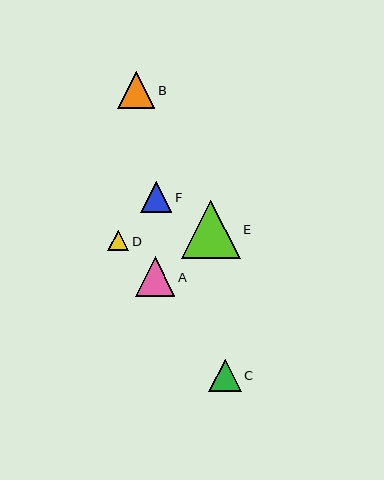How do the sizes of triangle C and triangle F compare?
Triangle C and triangle F are approximately the same size.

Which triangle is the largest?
Triangle E is the largest with a size of approximately 58 pixels.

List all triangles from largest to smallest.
From largest to smallest: E, A, B, C, F, D.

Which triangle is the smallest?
Triangle D is the smallest with a size of approximately 21 pixels.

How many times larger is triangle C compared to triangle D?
Triangle C is approximately 1.6 times the size of triangle D.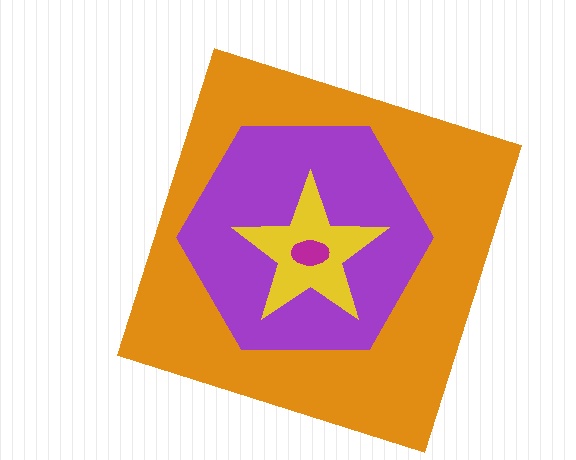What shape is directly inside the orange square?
The purple hexagon.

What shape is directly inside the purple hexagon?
The yellow star.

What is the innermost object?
The magenta ellipse.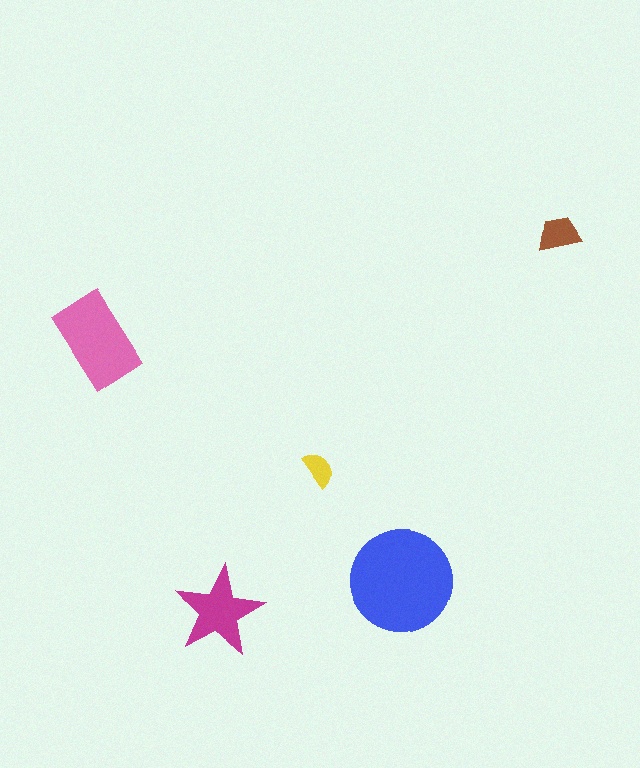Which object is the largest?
The blue circle.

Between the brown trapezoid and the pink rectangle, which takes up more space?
The pink rectangle.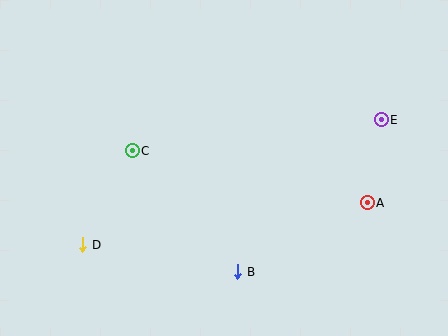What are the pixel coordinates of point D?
Point D is at (83, 245).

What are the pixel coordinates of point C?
Point C is at (132, 151).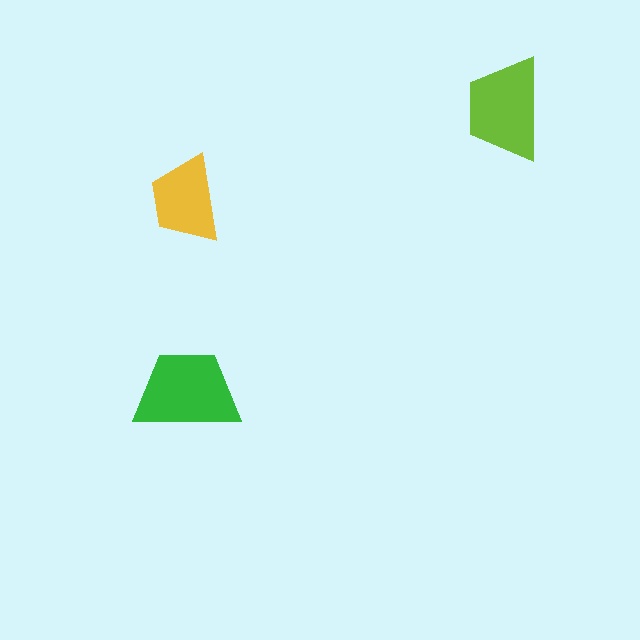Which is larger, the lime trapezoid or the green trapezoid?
The green one.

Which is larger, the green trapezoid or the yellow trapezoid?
The green one.